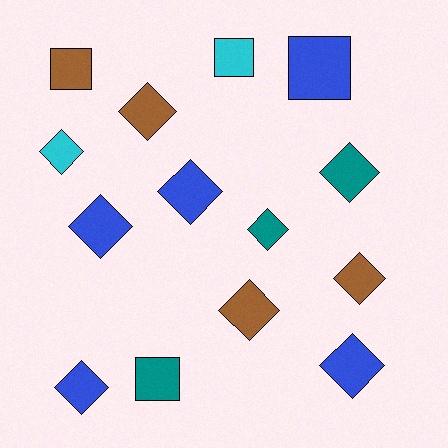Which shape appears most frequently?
Diamond, with 10 objects.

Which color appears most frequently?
Blue, with 5 objects.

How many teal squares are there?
There is 1 teal square.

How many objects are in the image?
There are 14 objects.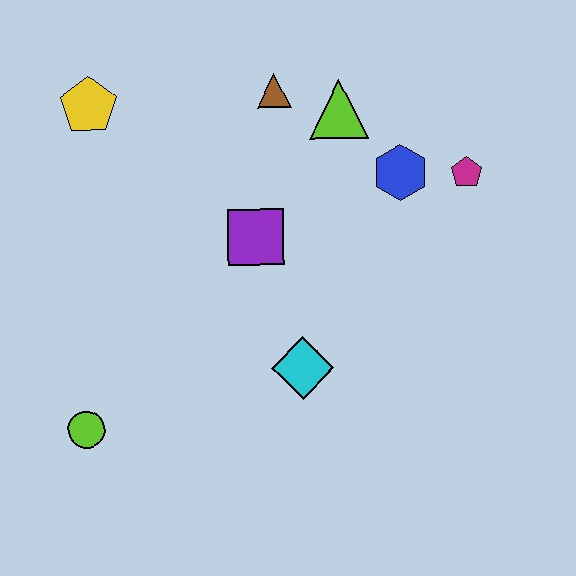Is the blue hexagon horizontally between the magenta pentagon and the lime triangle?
Yes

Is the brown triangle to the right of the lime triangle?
No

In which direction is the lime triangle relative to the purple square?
The lime triangle is above the purple square.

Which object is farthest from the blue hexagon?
The lime circle is farthest from the blue hexagon.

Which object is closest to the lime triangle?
The brown triangle is closest to the lime triangle.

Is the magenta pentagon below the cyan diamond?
No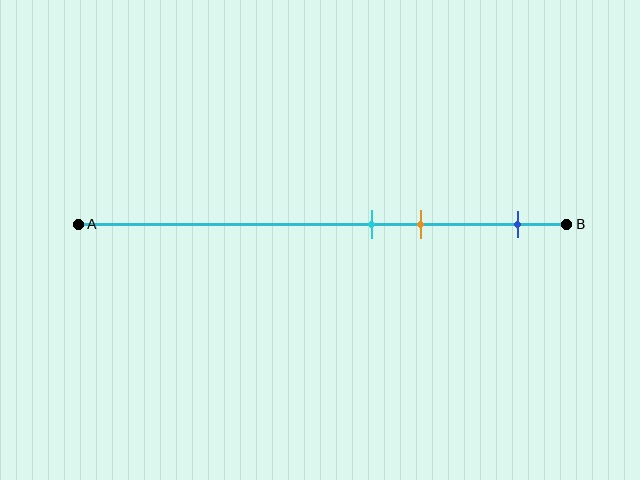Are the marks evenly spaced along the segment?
No, the marks are not evenly spaced.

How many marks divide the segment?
There are 3 marks dividing the segment.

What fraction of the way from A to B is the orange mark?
The orange mark is approximately 70% (0.7) of the way from A to B.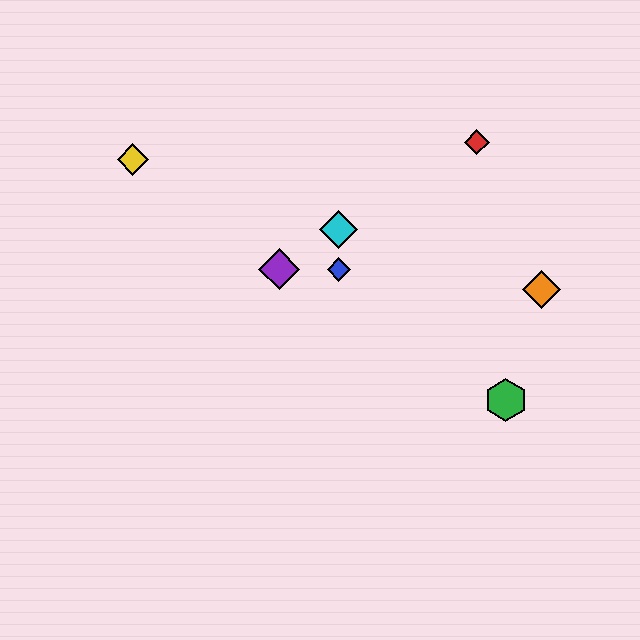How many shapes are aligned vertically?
2 shapes (the blue diamond, the cyan diamond) are aligned vertically.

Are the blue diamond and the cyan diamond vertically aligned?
Yes, both are at x≈339.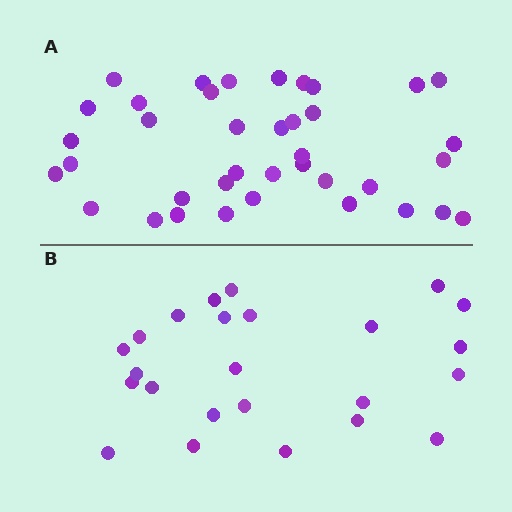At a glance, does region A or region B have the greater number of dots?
Region A (the top region) has more dots.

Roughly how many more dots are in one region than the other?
Region A has approximately 15 more dots than region B.